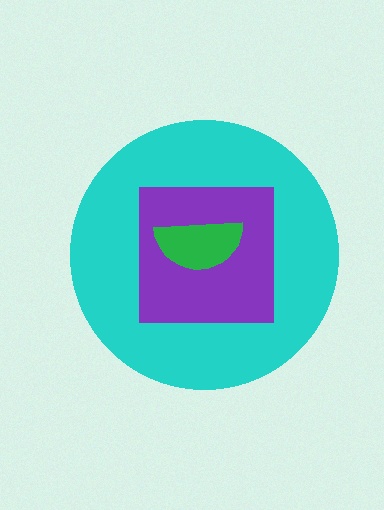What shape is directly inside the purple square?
The green semicircle.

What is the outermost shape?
The cyan circle.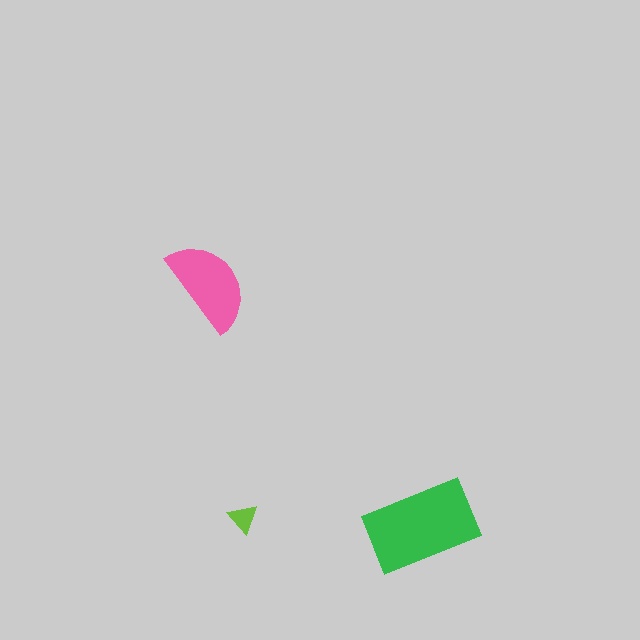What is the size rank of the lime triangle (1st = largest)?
3rd.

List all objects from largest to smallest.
The green rectangle, the pink semicircle, the lime triangle.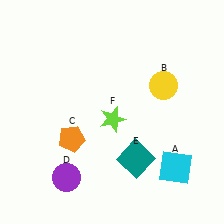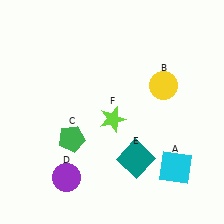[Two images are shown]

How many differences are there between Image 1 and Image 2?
There is 1 difference between the two images.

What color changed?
The pentagon (C) changed from orange in Image 1 to green in Image 2.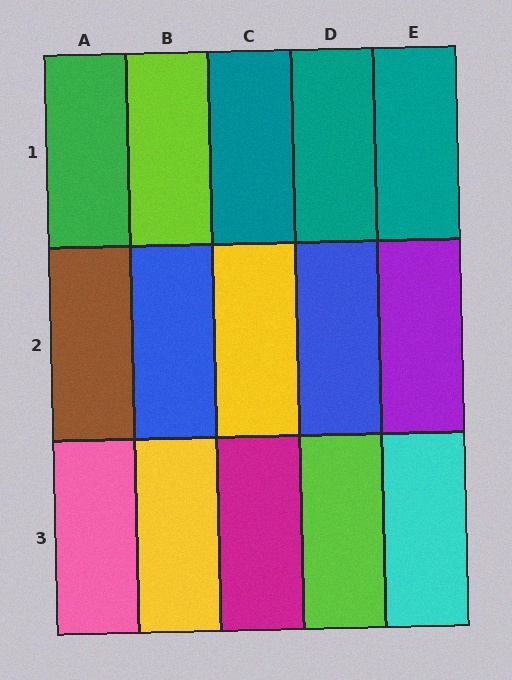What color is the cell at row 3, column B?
Yellow.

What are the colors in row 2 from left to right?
Brown, blue, yellow, blue, purple.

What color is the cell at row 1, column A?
Green.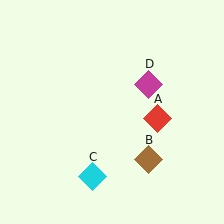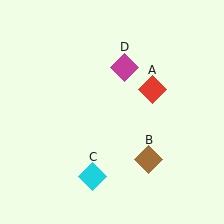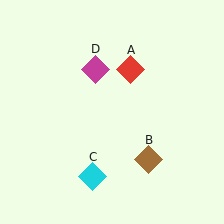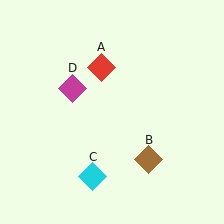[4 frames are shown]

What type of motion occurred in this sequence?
The red diamond (object A), magenta diamond (object D) rotated counterclockwise around the center of the scene.